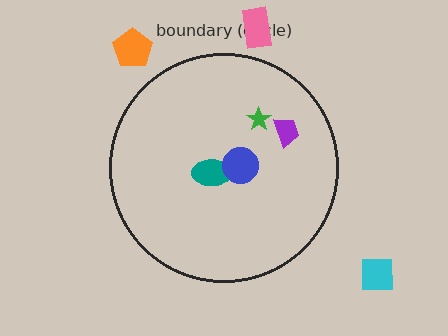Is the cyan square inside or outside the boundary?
Outside.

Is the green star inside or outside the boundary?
Inside.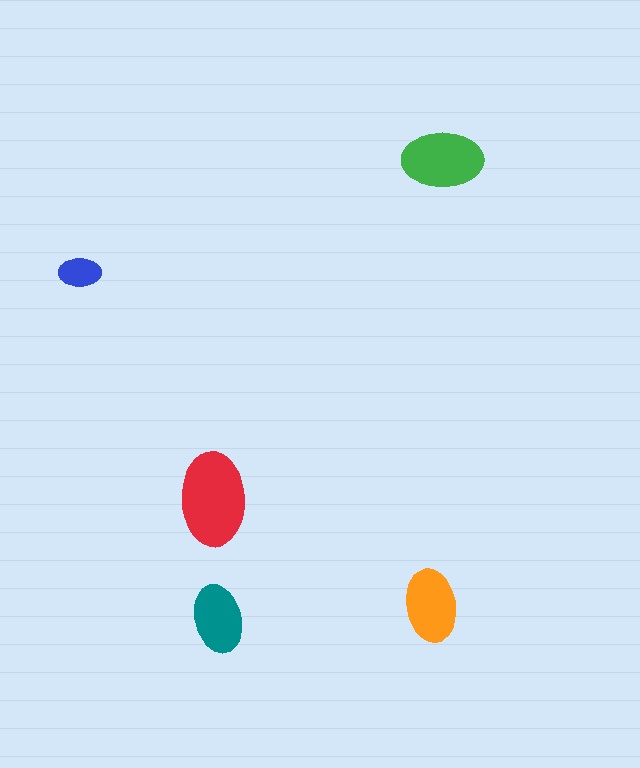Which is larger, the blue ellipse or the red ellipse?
The red one.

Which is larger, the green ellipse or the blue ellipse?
The green one.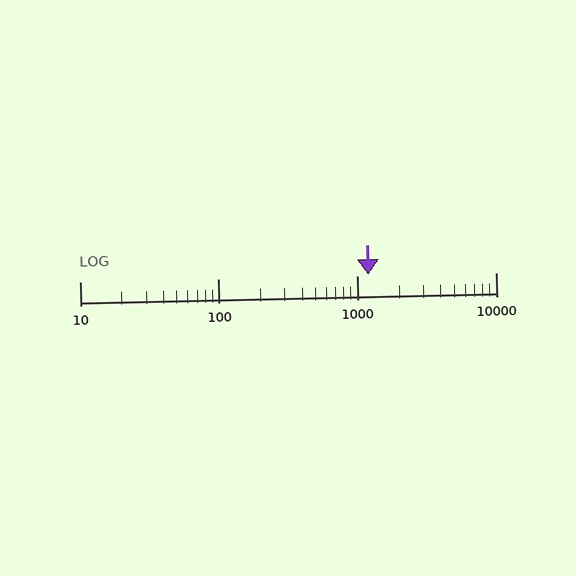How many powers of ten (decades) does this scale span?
The scale spans 3 decades, from 10 to 10000.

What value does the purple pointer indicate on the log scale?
The pointer indicates approximately 1200.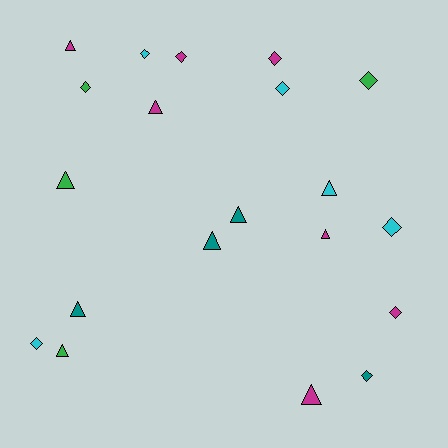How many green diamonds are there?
There are 2 green diamonds.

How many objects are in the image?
There are 20 objects.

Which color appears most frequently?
Magenta, with 7 objects.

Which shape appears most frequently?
Triangle, with 10 objects.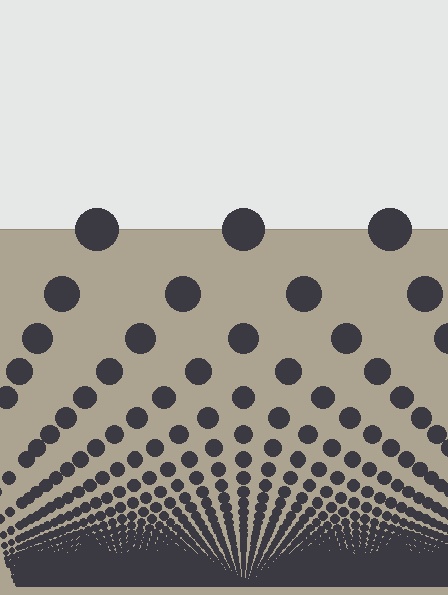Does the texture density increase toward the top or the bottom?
Density increases toward the bottom.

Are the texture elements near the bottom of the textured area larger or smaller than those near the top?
Smaller. The gradient is inverted — elements near the bottom are smaller and denser.